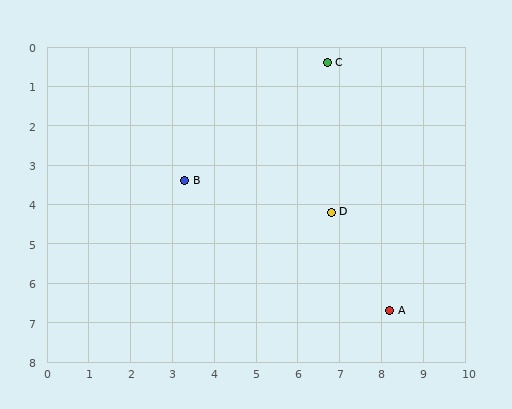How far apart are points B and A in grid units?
Points B and A are about 5.9 grid units apart.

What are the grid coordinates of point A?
Point A is at approximately (8.2, 6.7).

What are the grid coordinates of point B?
Point B is at approximately (3.3, 3.4).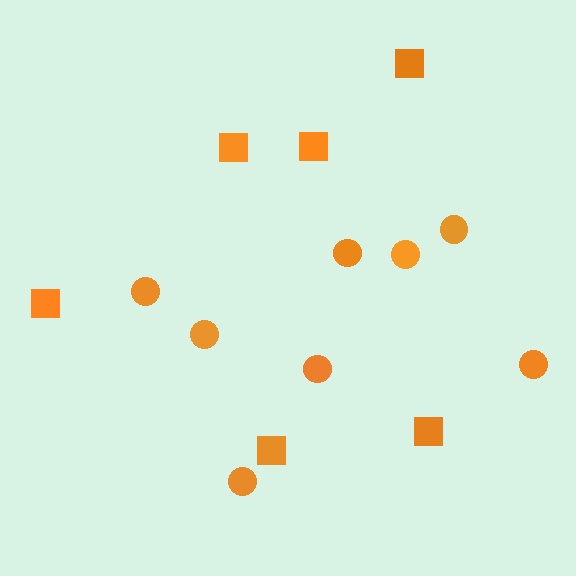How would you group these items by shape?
There are 2 groups: one group of squares (6) and one group of circles (8).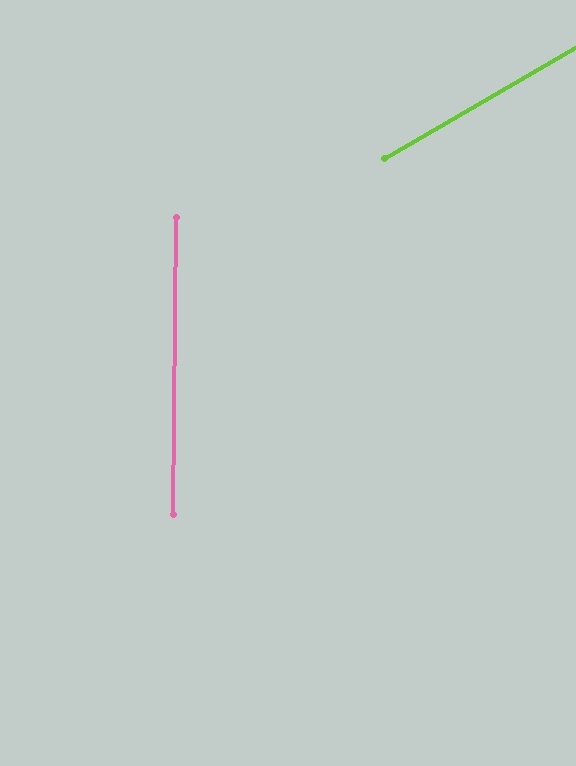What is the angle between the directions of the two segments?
Approximately 59 degrees.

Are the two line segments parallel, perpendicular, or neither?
Neither parallel nor perpendicular — they differ by about 59°.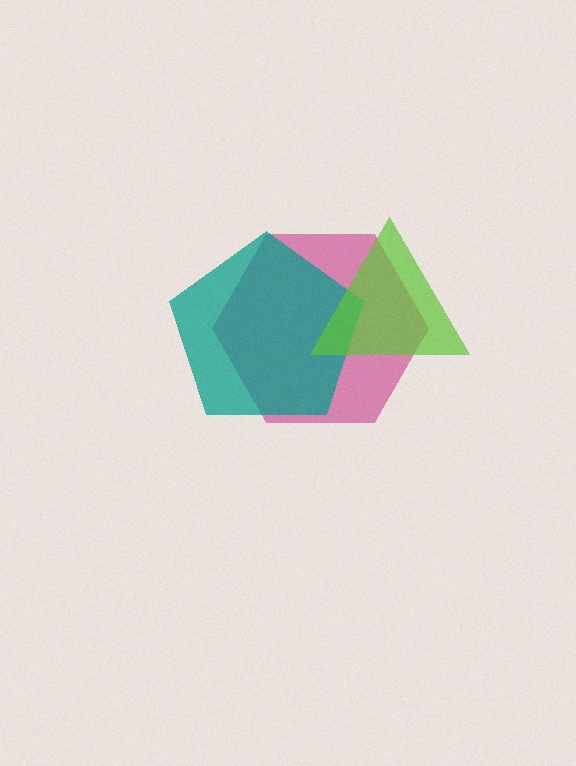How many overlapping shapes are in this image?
There are 3 overlapping shapes in the image.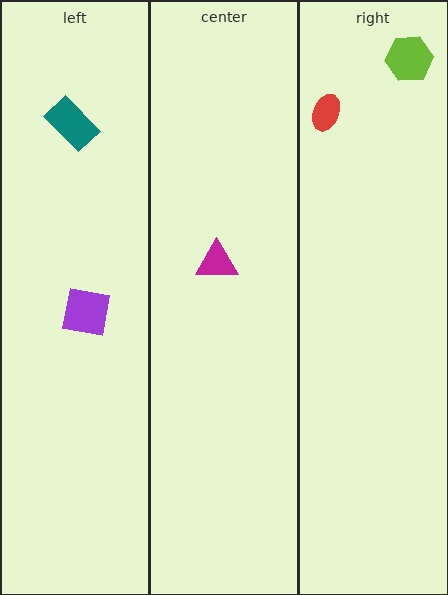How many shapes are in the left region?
2.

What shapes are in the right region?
The lime hexagon, the red ellipse.